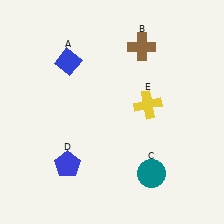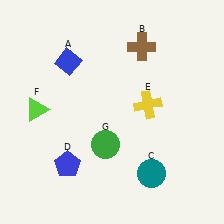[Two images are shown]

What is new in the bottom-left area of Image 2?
A green circle (G) was added in the bottom-left area of Image 2.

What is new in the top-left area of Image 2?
A lime triangle (F) was added in the top-left area of Image 2.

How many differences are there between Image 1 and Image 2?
There are 2 differences between the two images.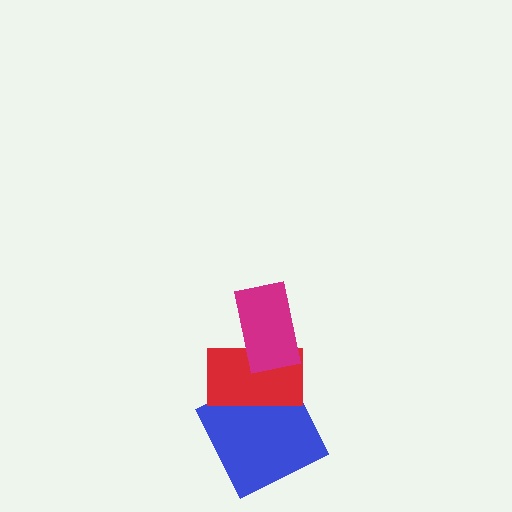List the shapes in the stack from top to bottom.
From top to bottom: the magenta rectangle, the red rectangle, the blue square.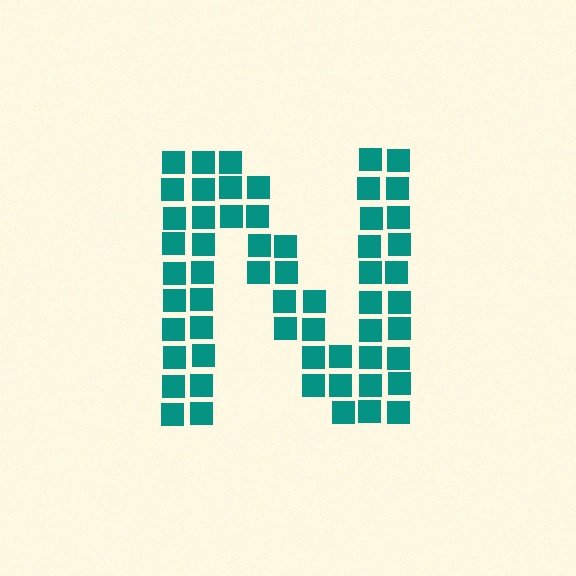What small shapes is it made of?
It is made of small squares.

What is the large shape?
The large shape is the letter N.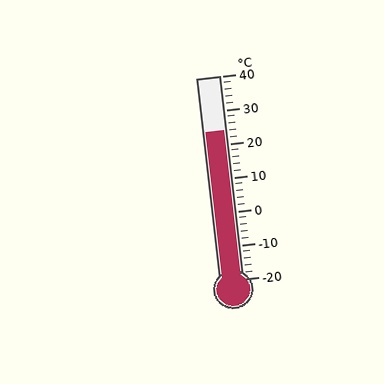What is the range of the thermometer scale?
The thermometer scale ranges from -20°C to 40°C.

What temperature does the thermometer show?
The thermometer shows approximately 24°C.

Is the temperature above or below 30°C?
The temperature is below 30°C.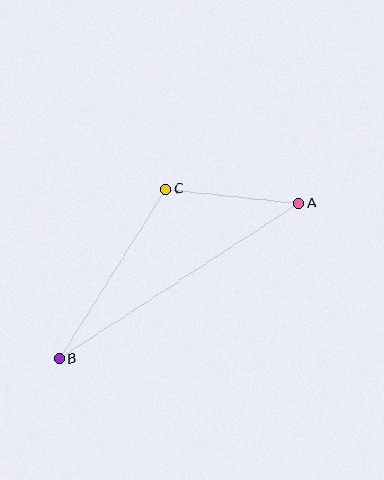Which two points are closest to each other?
Points A and C are closest to each other.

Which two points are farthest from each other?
Points A and B are farthest from each other.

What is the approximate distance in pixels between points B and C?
The distance between B and C is approximately 200 pixels.